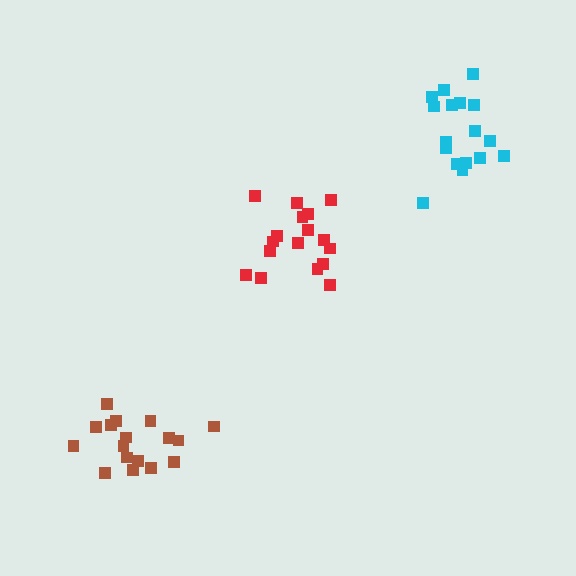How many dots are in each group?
Group 1: 17 dots, Group 2: 17 dots, Group 3: 17 dots (51 total).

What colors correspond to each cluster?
The clusters are colored: brown, red, cyan.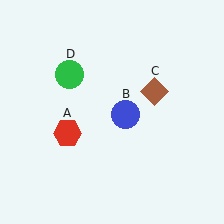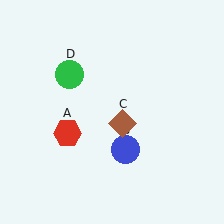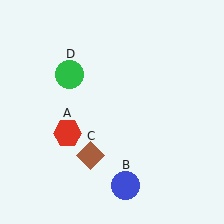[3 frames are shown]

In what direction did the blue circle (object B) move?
The blue circle (object B) moved down.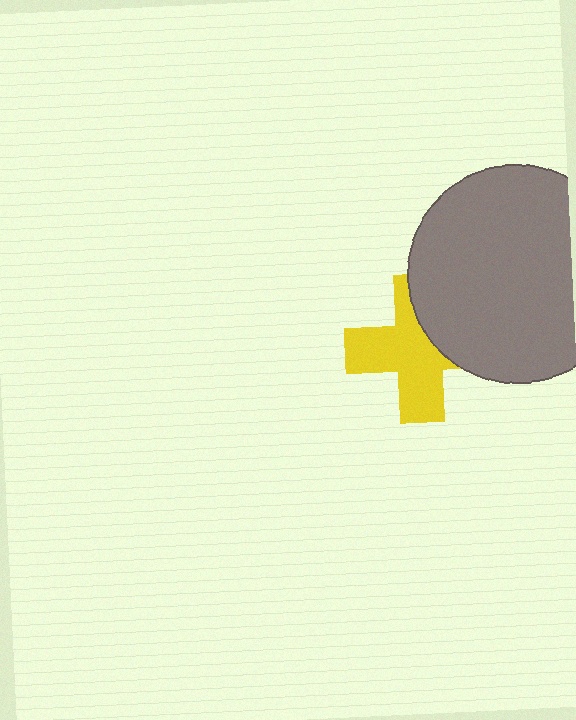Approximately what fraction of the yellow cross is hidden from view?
Roughly 35% of the yellow cross is hidden behind the gray circle.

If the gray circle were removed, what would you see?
You would see the complete yellow cross.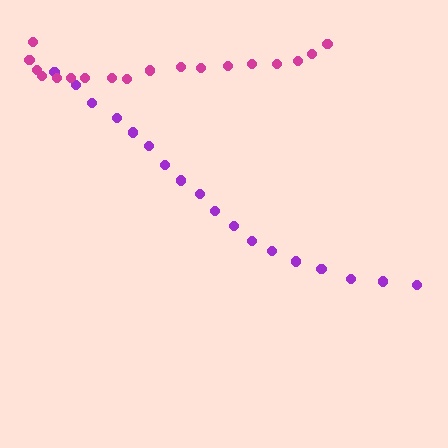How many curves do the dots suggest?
There are 2 distinct paths.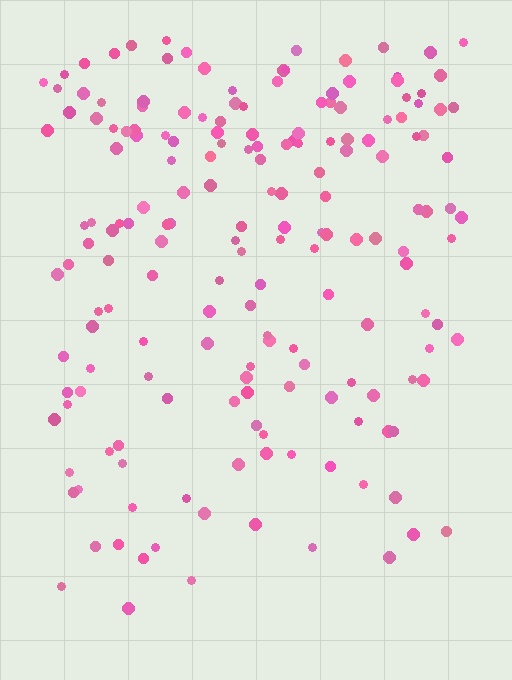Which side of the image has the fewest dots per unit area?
The bottom.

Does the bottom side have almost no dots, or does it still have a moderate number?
Still a moderate number, just noticeably fewer than the top.